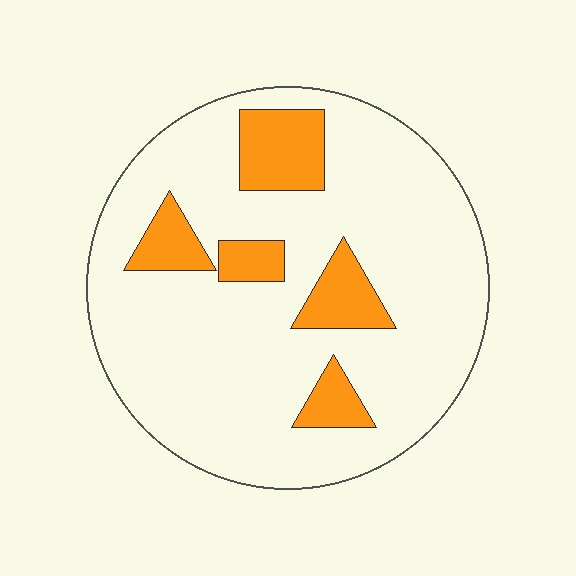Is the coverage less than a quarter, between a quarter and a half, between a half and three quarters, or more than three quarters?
Less than a quarter.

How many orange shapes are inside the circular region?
5.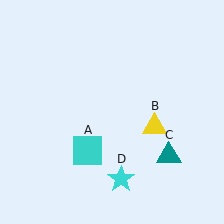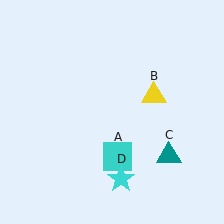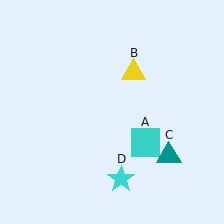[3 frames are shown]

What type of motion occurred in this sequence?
The cyan square (object A), yellow triangle (object B) rotated counterclockwise around the center of the scene.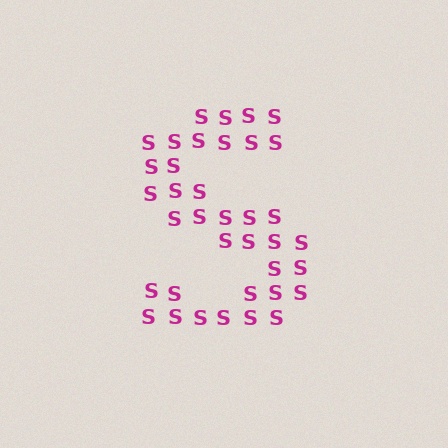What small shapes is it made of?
It is made of small letter S's.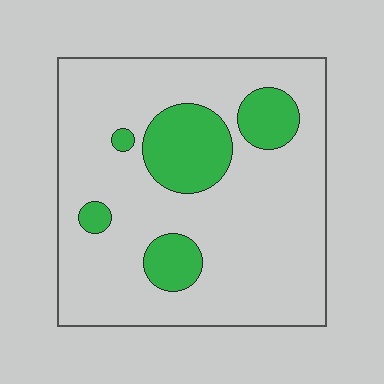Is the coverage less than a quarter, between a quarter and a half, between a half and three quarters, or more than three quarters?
Less than a quarter.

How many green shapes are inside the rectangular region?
5.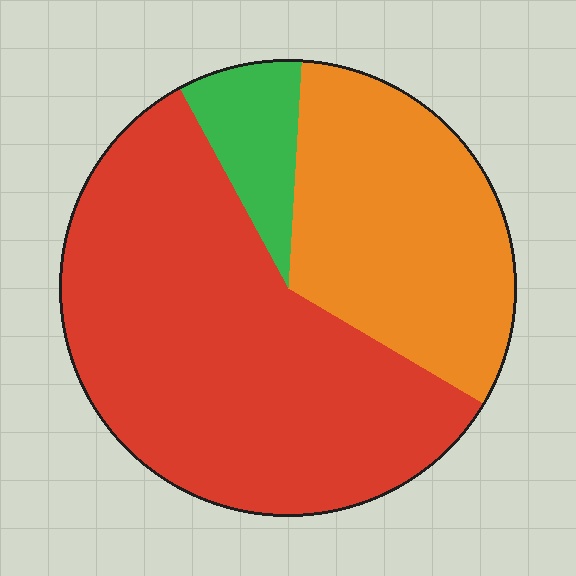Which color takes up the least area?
Green, at roughly 10%.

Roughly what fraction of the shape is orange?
Orange covers roughly 35% of the shape.